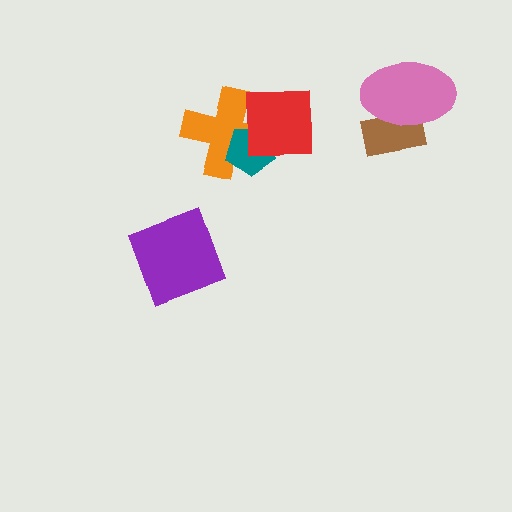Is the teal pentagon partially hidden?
Yes, it is partially covered by another shape.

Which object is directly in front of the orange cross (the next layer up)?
The teal pentagon is directly in front of the orange cross.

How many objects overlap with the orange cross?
2 objects overlap with the orange cross.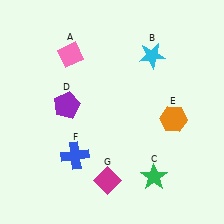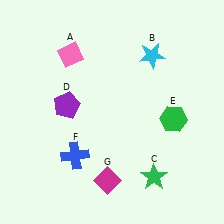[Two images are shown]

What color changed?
The hexagon (E) changed from orange in Image 1 to green in Image 2.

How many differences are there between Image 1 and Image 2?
There is 1 difference between the two images.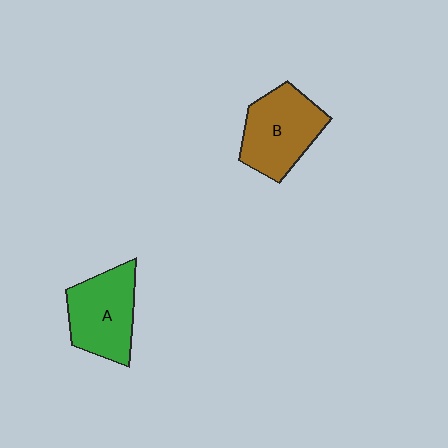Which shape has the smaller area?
Shape A (green).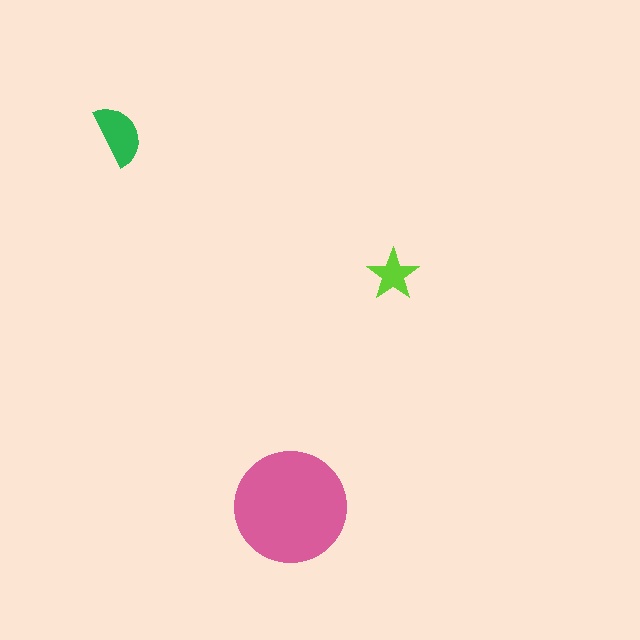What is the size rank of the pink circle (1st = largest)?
1st.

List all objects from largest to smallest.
The pink circle, the green semicircle, the lime star.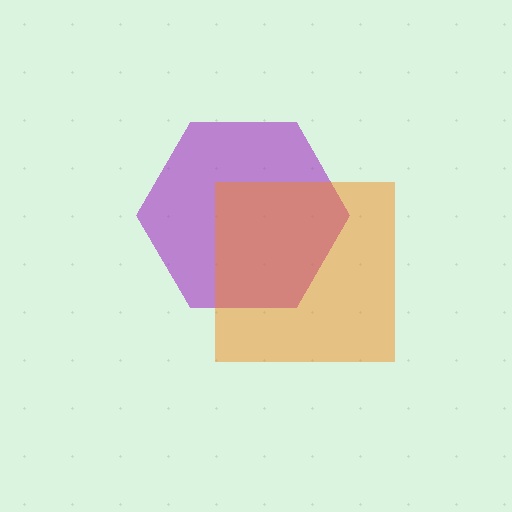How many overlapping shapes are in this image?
There are 2 overlapping shapes in the image.